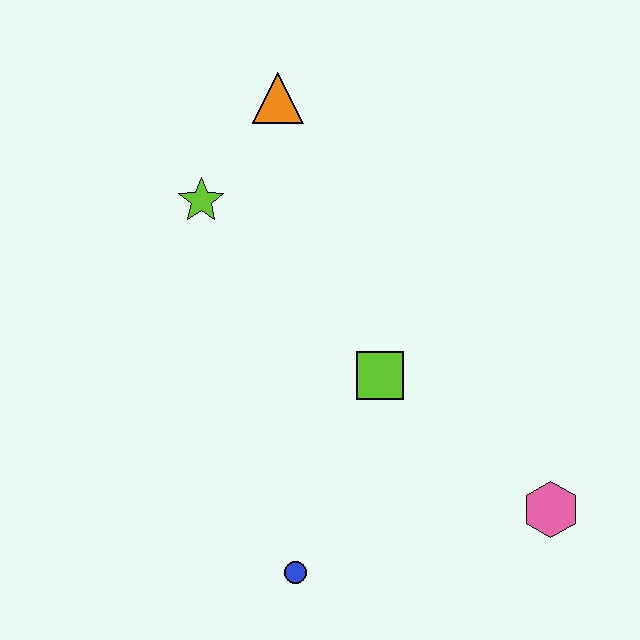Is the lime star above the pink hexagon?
Yes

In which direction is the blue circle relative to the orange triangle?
The blue circle is below the orange triangle.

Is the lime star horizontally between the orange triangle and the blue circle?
No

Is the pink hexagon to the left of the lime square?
No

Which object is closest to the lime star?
The orange triangle is closest to the lime star.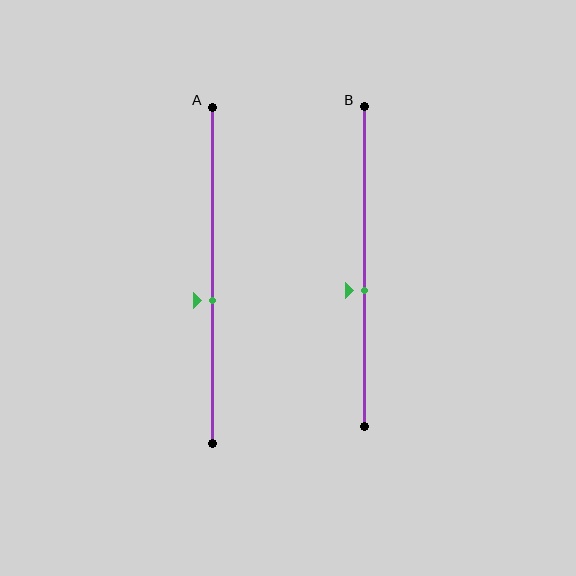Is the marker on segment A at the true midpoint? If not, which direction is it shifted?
No, the marker on segment A is shifted downward by about 7% of the segment length.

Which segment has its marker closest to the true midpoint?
Segment A has its marker closest to the true midpoint.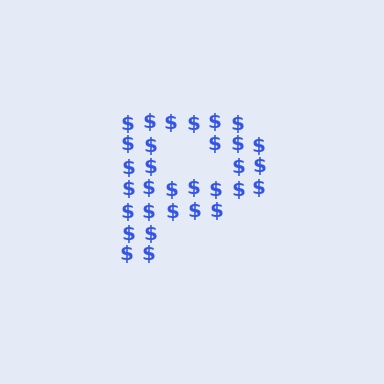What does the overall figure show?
The overall figure shows the letter P.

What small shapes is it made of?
It is made of small dollar signs.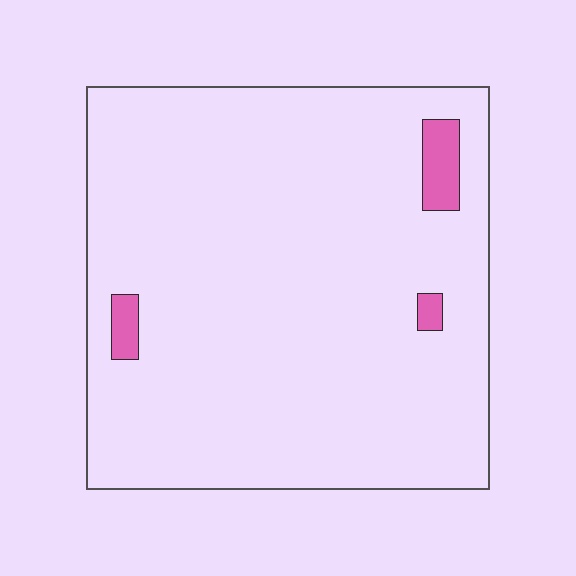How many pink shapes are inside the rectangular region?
3.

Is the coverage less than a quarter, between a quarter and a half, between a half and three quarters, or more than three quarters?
Less than a quarter.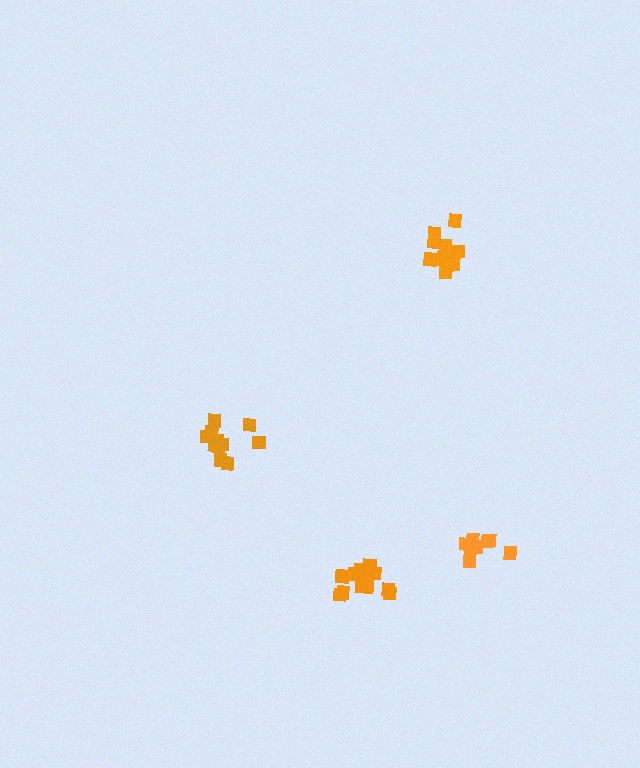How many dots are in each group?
Group 1: 11 dots, Group 2: 13 dots, Group 3: 13 dots, Group 4: 8 dots (45 total).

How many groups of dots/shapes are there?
There are 4 groups.